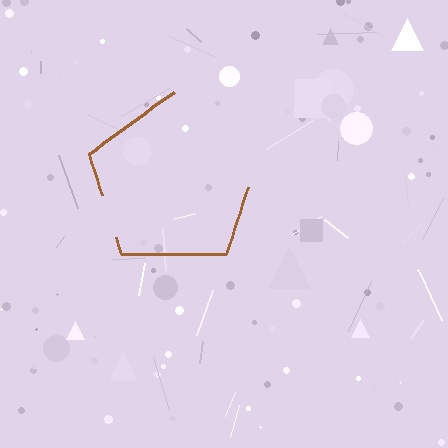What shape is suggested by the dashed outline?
The dashed outline suggests a pentagon.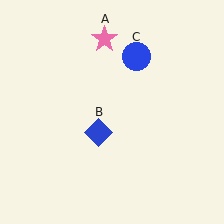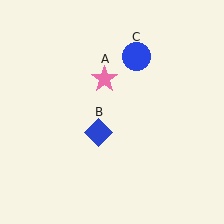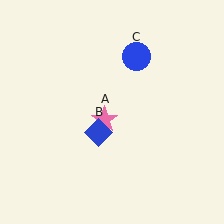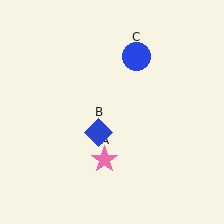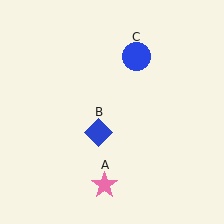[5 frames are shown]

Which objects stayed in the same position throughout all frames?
Blue diamond (object B) and blue circle (object C) remained stationary.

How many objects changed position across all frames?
1 object changed position: pink star (object A).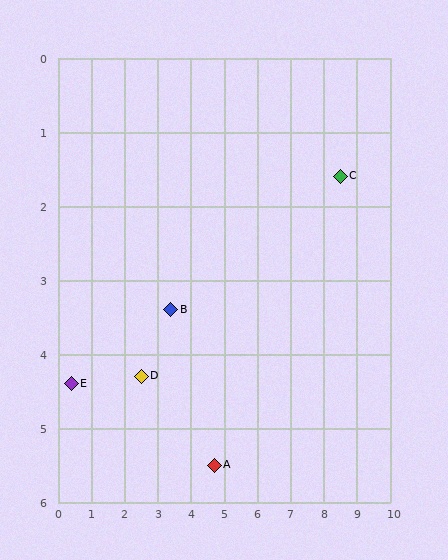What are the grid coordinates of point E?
Point E is at approximately (0.4, 4.4).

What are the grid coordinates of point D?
Point D is at approximately (2.5, 4.3).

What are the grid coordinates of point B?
Point B is at approximately (3.4, 3.4).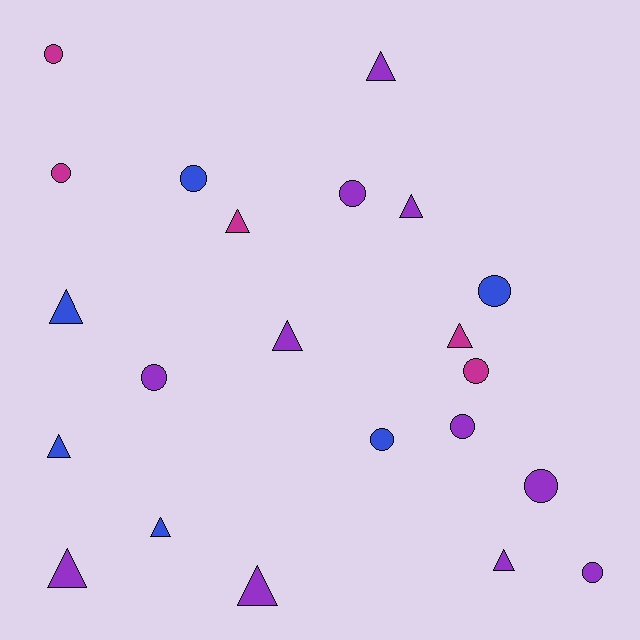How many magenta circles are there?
There are 3 magenta circles.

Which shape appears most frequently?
Circle, with 11 objects.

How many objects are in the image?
There are 22 objects.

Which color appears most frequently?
Purple, with 11 objects.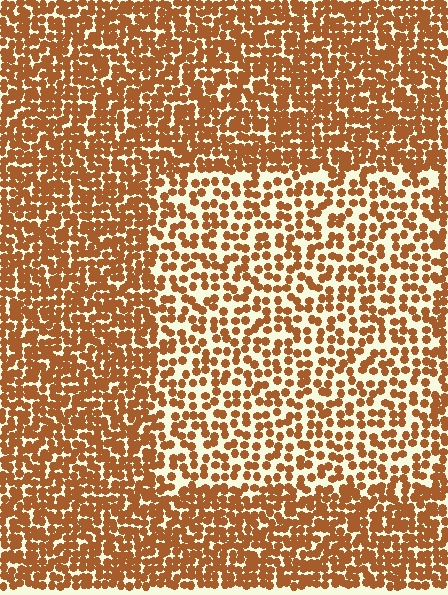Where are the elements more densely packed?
The elements are more densely packed outside the rectangle boundary.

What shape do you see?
I see a rectangle.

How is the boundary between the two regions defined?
The boundary is defined by a change in element density (approximately 1.8x ratio). All elements are the same color, size, and shape.